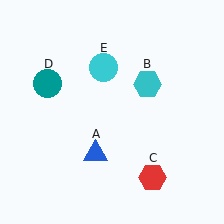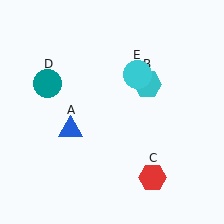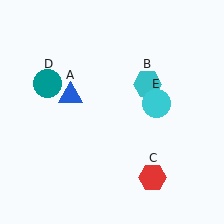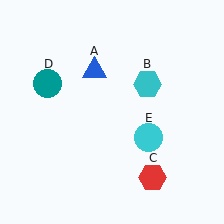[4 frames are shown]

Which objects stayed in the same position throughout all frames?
Cyan hexagon (object B) and red hexagon (object C) and teal circle (object D) remained stationary.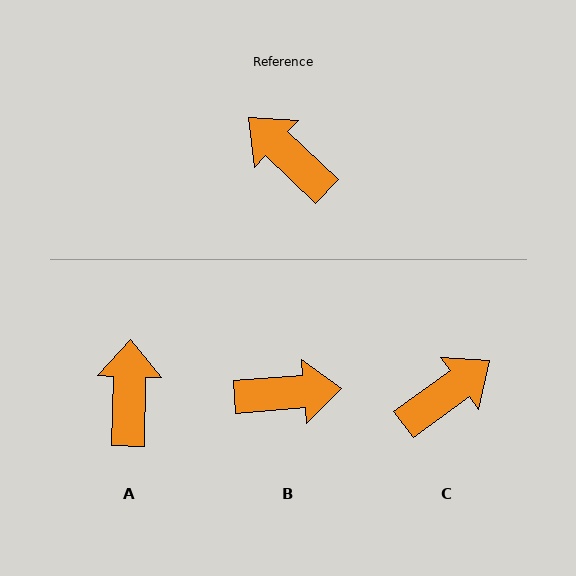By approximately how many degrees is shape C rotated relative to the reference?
Approximately 100 degrees clockwise.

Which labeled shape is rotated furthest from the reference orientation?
B, about 132 degrees away.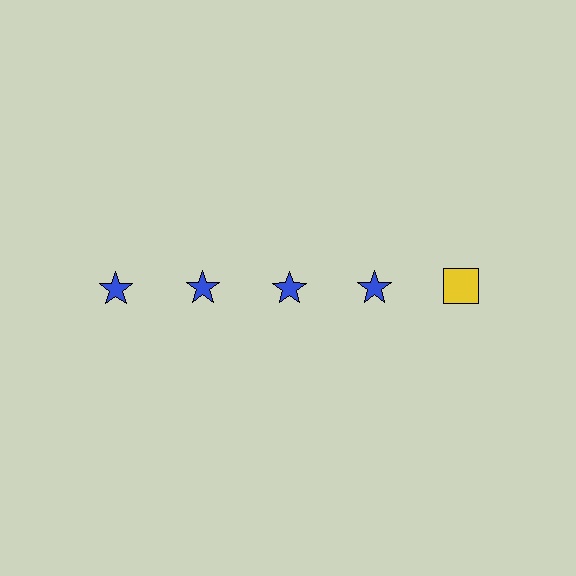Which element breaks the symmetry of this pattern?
The yellow square in the top row, rightmost column breaks the symmetry. All other shapes are blue stars.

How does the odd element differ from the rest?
It differs in both color (yellow instead of blue) and shape (square instead of star).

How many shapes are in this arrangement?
There are 5 shapes arranged in a grid pattern.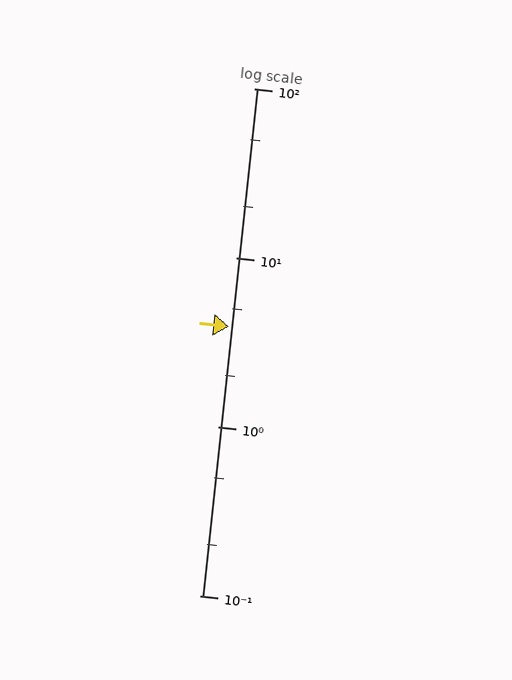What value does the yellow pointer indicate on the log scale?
The pointer indicates approximately 3.9.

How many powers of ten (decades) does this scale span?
The scale spans 3 decades, from 0.1 to 100.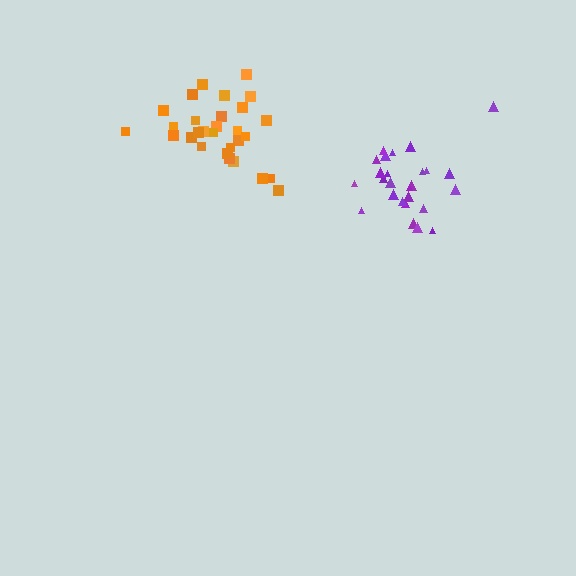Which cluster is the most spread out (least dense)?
Purple.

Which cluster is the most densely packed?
Orange.